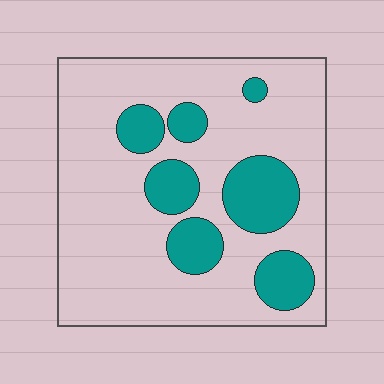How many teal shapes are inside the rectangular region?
7.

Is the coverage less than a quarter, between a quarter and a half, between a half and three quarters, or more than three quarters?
Less than a quarter.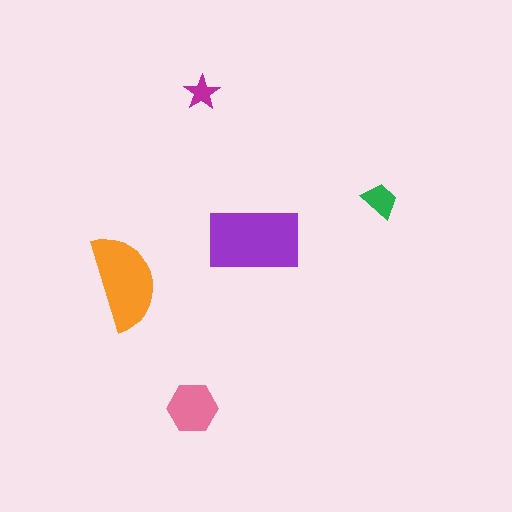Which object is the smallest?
The magenta star.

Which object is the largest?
The purple rectangle.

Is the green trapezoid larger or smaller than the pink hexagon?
Smaller.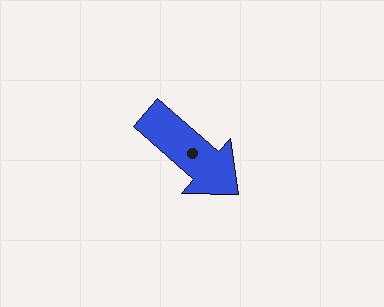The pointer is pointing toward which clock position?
Roughly 4 o'clock.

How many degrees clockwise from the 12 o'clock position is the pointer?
Approximately 132 degrees.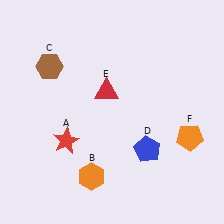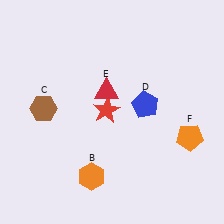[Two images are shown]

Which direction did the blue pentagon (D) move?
The blue pentagon (D) moved up.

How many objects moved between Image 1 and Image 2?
3 objects moved between the two images.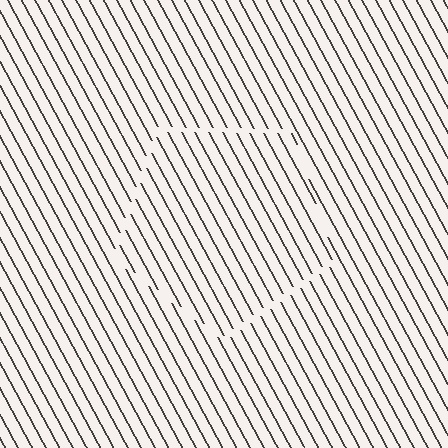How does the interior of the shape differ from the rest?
The interior of the shape contains the same grating, shifted by half a period — the contour is defined by the phase discontinuity where line-ends from the inner and outer gratings abut.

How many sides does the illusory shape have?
5 sides — the line-ends trace a pentagon.